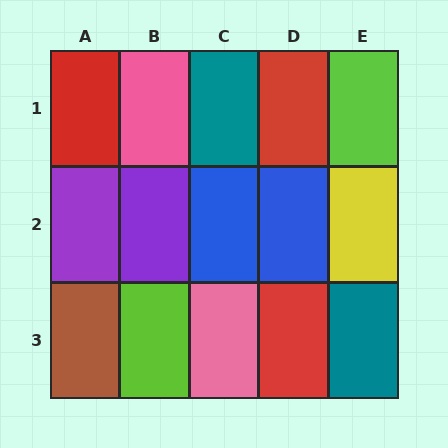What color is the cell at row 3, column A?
Brown.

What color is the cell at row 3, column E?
Teal.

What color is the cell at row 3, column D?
Red.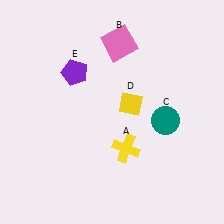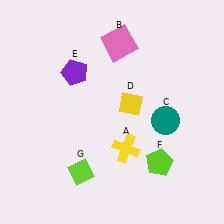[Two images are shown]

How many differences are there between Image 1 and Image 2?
There are 2 differences between the two images.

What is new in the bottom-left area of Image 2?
A lime diamond (G) was added in the bottom-left area of Image 2.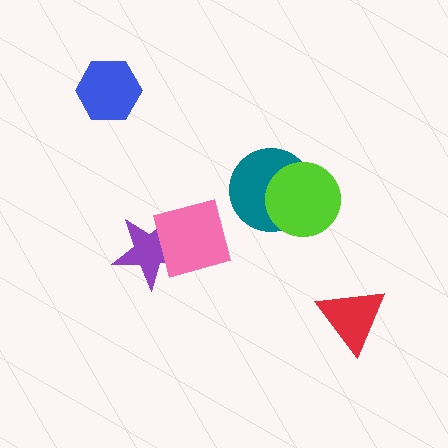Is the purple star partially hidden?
Yes, it is partially covered by another shape.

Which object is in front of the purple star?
The pink square is in front of the purple star.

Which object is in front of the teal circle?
The lime circle is in front of the teal circle.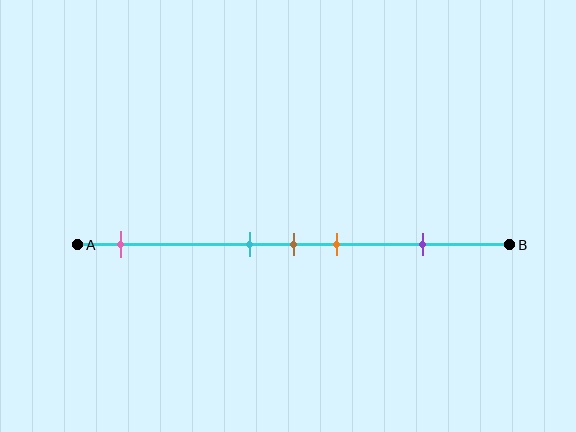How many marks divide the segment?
There are 5 marks dividing the segment.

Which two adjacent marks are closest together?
The cyan and brown marks are the closest adjacent pair.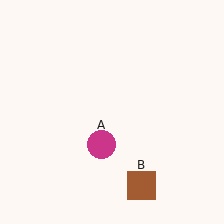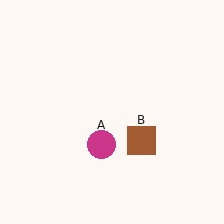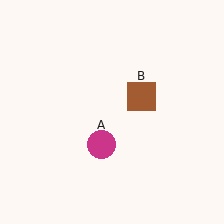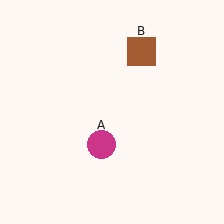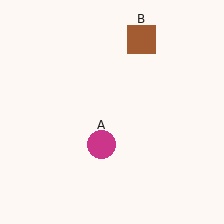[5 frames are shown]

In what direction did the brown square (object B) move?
The brown square (object B) moved up.